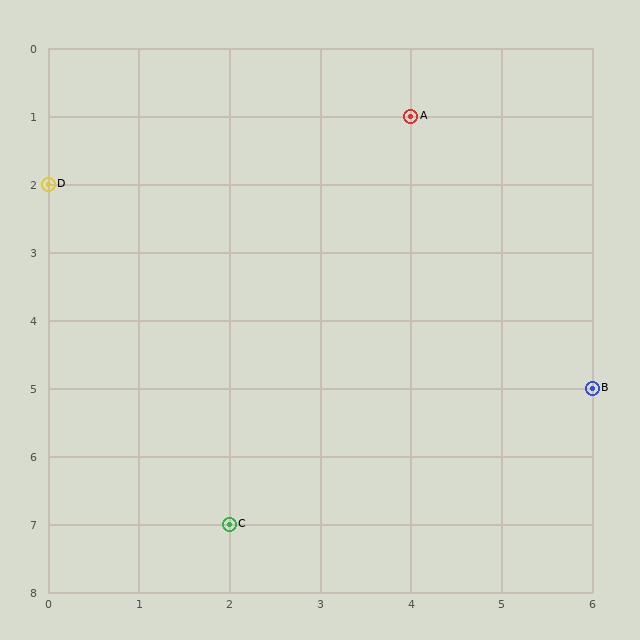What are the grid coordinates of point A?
Point A is at grid coordinates (4, 1).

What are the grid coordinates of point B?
Point B is at grid coordinates (6, 5).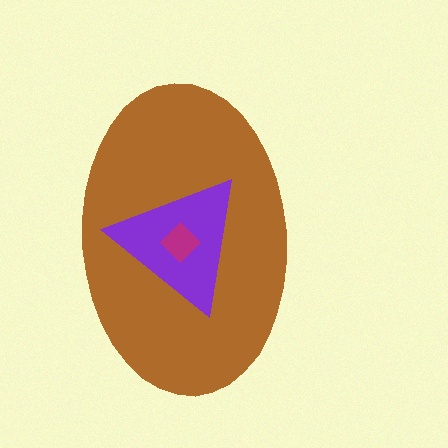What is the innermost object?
The magenta diamond.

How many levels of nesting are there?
3.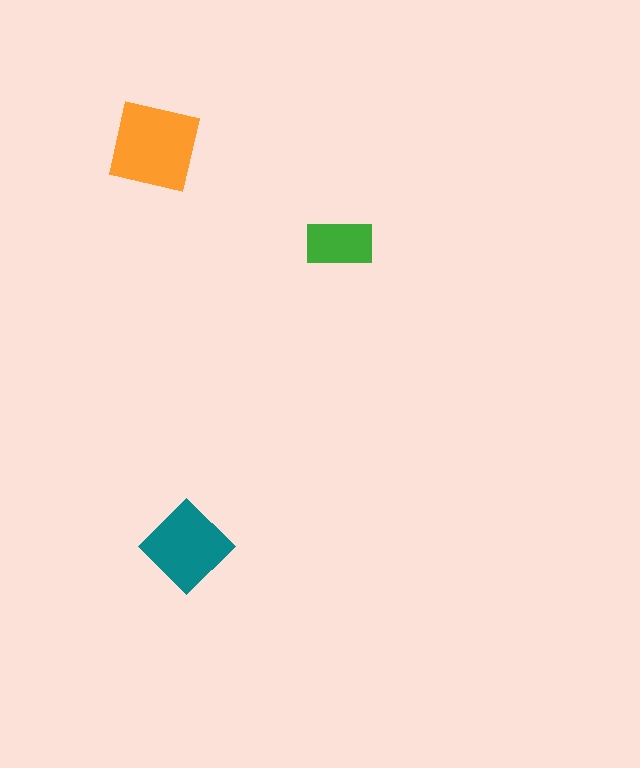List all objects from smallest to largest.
The green rectangle, the teal diamond, the orange square.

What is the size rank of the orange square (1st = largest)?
1st.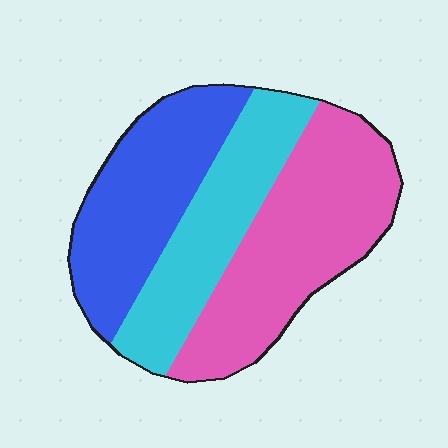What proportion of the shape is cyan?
Cyan covers around 30% of the shape.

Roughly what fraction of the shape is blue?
Blue covers 31% of the shape.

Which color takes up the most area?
Pink, at roughly 40%.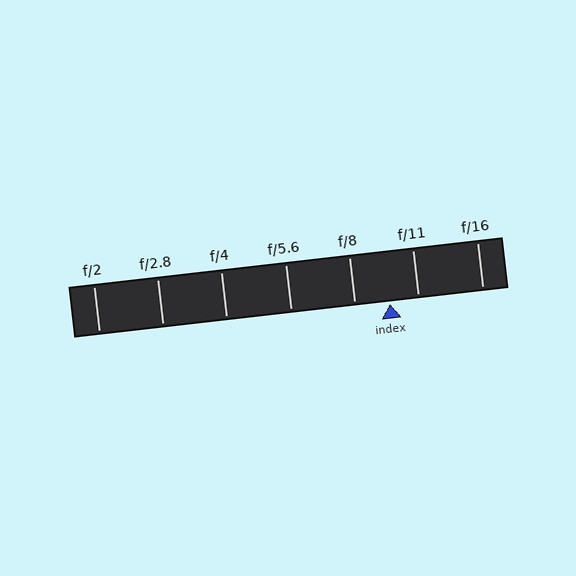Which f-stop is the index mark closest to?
The index mark is closest to f/11.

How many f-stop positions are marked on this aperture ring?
There are 7 f-stop positions marked.